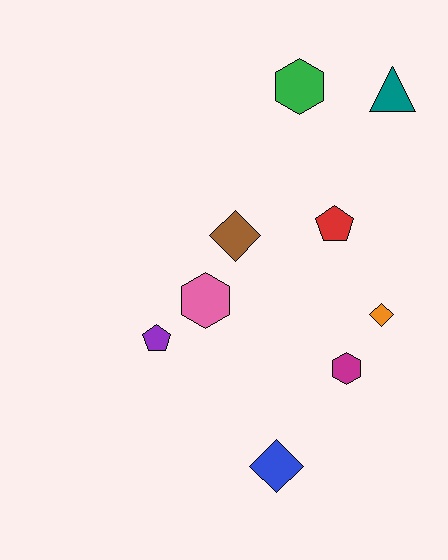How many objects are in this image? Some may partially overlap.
There are 9 objects.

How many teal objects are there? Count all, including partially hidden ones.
There is 1 teal object.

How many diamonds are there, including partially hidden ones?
There are 3 diamonds.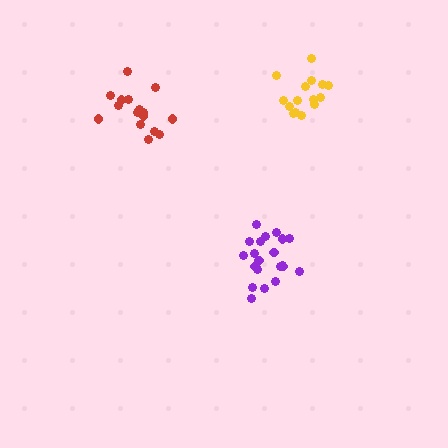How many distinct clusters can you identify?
There are 3 distinct clusters.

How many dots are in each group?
Group 1: 16 dots, Group 2: 21 dots, Group 3: 15 dots (52 total).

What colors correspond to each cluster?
The clusters are colored: red, purple, yellow.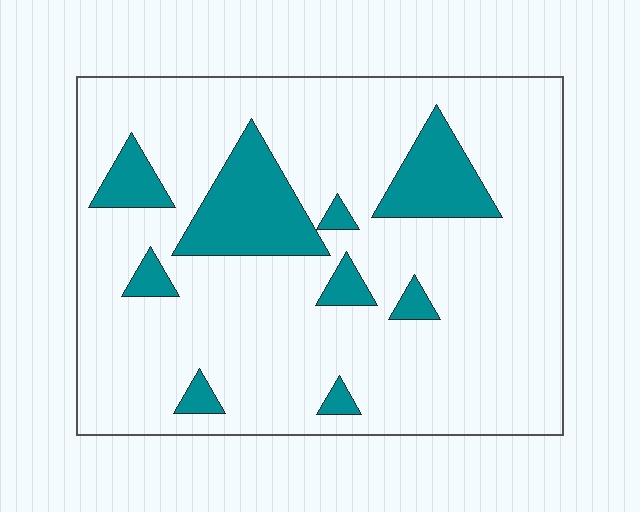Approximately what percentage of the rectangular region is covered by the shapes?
Approximately 15%.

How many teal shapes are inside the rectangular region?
9.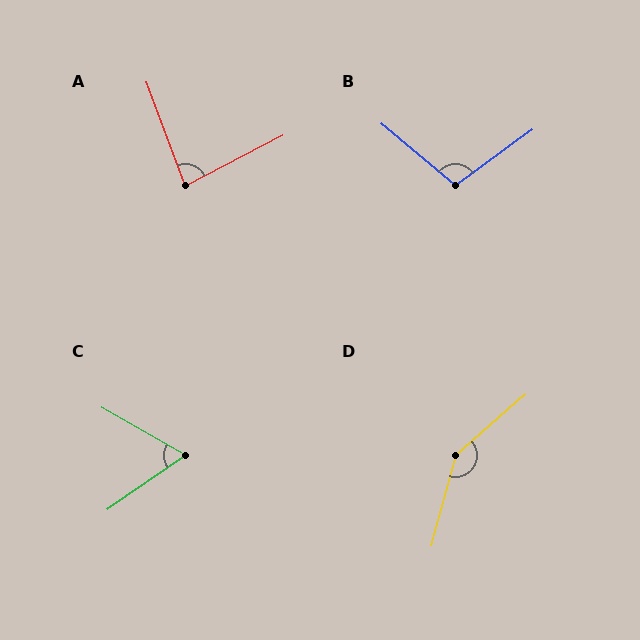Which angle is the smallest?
C, at approximately 64 degrees.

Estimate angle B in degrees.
Approximately 104 degrees.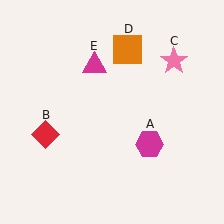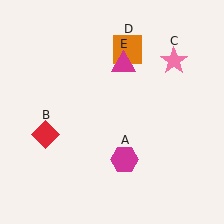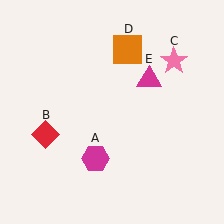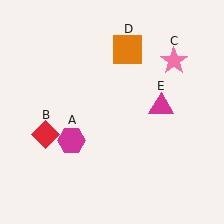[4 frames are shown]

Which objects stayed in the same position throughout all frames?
Red diamond (object B) and pink star (object C) and orange square (object D) remained stationary.